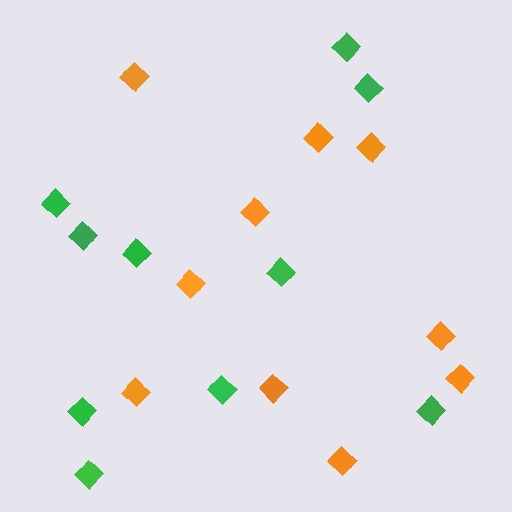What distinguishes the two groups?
There are 2 groups: one group of orange diamonds (10) and one group of green diamonds (10).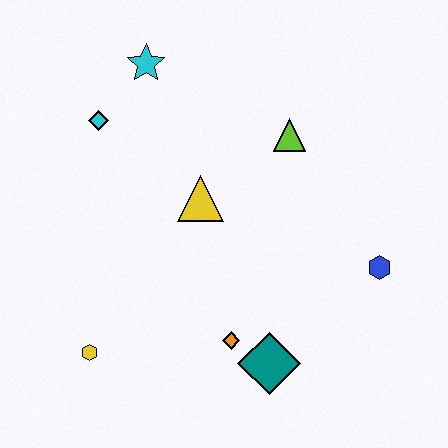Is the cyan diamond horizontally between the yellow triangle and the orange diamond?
No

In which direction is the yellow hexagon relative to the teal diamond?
The yellow hexagon is to the left of the teal diamond.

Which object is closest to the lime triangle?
The yellow triangle is closest to the lime triangle.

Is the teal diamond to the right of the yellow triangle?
Yes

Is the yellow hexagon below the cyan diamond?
Yes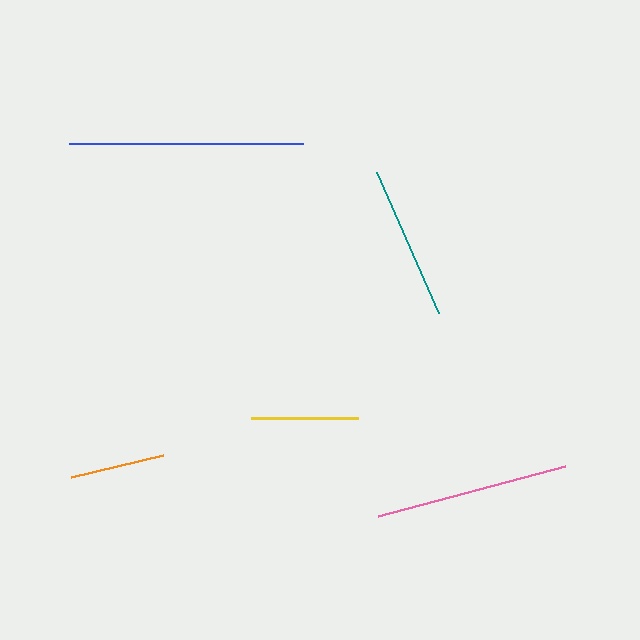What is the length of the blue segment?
The blue segment is approximately 234 pixels long.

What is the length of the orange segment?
The orange segment is approximately 95 pixels long.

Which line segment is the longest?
The blue line is the longest at approximately 234 pixels.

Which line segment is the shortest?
The orange line is the shortest at approximately 95 pixels.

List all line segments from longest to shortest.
From longest to shortest: blue, pink, teal, yellow, orange.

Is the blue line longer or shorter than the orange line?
The blue line is longer than the orange line.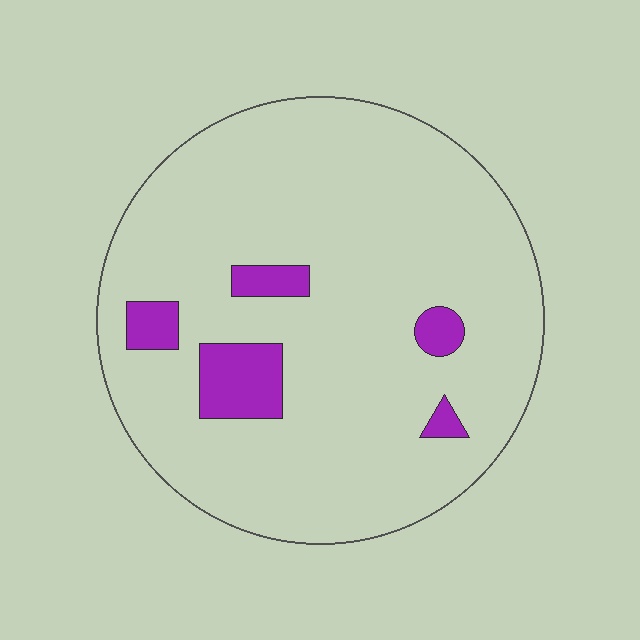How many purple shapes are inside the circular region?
5.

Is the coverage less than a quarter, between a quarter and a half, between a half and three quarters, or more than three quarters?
Less than a quarter.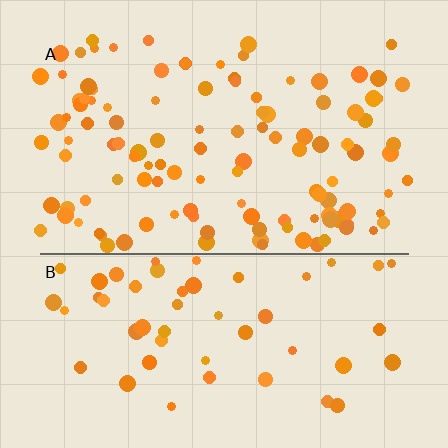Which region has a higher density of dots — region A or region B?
A (the top).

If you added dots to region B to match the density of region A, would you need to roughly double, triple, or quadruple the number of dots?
Approximately double.